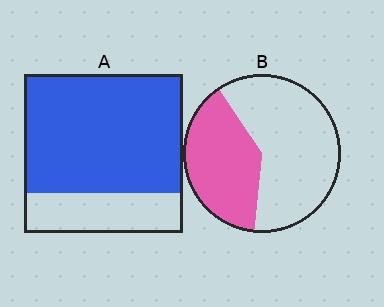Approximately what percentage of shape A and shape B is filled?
A is approximately 75% and B is approximately 40%.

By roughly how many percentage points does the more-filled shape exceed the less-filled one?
By roughly 35 percentage points (A over B).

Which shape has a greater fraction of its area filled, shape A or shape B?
Shape A.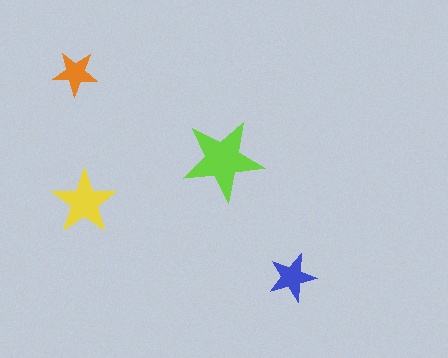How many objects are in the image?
There are 4 objects in the image.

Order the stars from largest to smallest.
the lime one, the yellow one, the blue one, the orange one.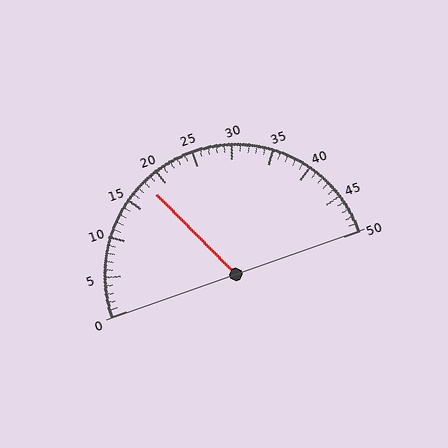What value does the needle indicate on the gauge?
The needle indicates approximately 18.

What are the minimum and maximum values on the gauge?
The gauge ranges from 0 to 50.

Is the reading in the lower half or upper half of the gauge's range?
The reading is in the lower half of the range (0 to 50).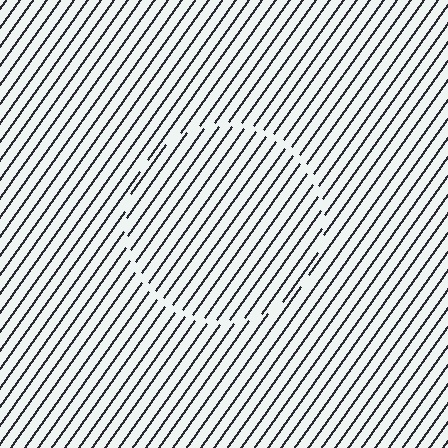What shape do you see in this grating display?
An illusory circle. The interior of the shape contains the same grating, shifted by half a period — the contour is defined by the phase discontinuity where line-ends from the inner and outer gratings abut.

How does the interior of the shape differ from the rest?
The interior of the shape contains the same grating, shifted by half a period — the contour is defined by the phase discontinuity where line-ends from the inner and outer gratings abut.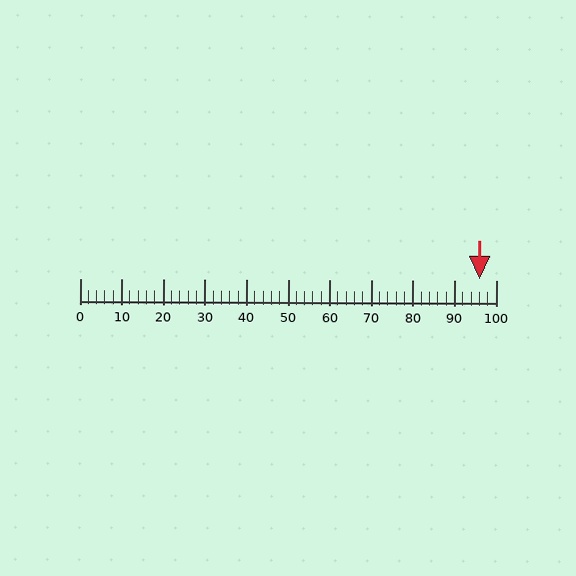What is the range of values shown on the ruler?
The ruler shows values from 0 to 100.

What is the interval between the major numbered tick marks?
The major tick marks are spaced 10 units apart.